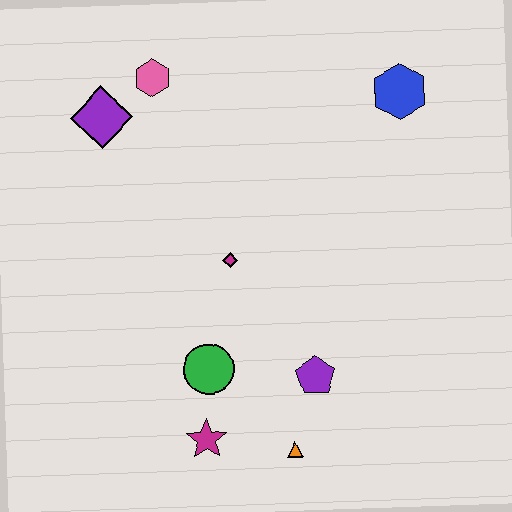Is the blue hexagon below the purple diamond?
No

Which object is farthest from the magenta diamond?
The blue hexagon is farthest from the magenta diamond.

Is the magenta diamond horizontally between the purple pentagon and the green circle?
Yes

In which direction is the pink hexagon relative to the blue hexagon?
The pink hexagon is to the left of the blue hexagon.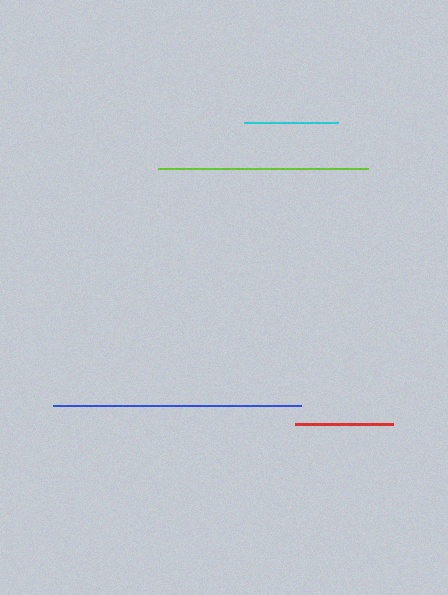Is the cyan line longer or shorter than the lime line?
The lime line is longer than the cyan line.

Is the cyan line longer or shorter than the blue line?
The blue line is longer than the cyan line.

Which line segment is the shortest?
The cyan line is the shortest at approximately 94 pixels.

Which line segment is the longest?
The blue line is the longest at approximately 247 pixels.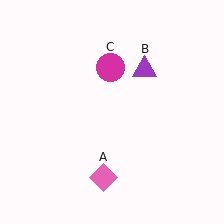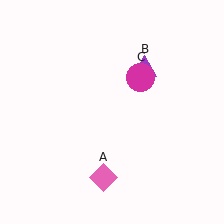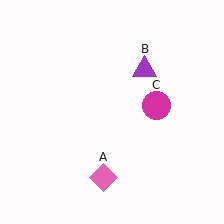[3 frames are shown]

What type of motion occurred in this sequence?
The magenta circle (object C) rotated clockwise around the center of the scene.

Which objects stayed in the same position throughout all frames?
Pink diamond (object A) and purple triangle (object B) remained stationary.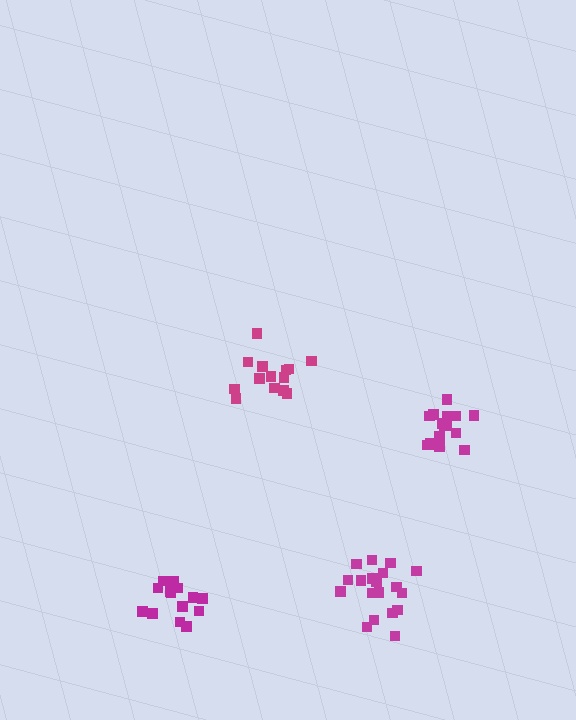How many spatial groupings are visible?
There are 4 spatial groupings.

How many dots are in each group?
Group 1: 19 dots, Group 2: 16 dots, Group 3: 14 dots, Group 4: 14 dots (63 total).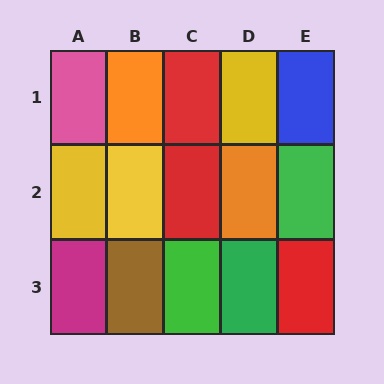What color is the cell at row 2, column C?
Red.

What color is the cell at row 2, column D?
Orange.